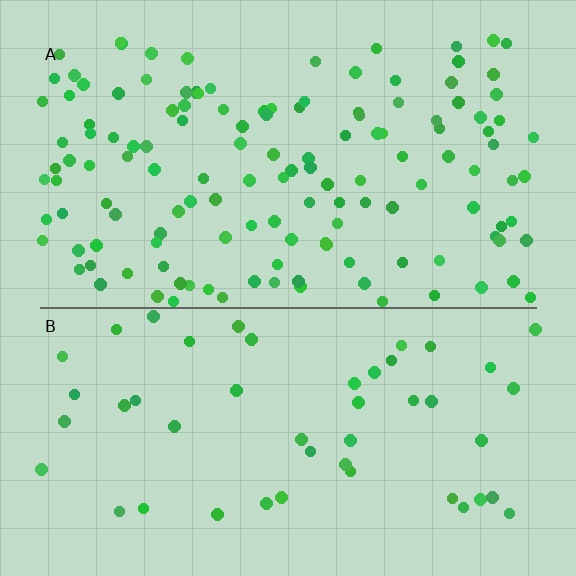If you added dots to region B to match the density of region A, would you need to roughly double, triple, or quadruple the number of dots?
Approximately triple.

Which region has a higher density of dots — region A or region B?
A (the top).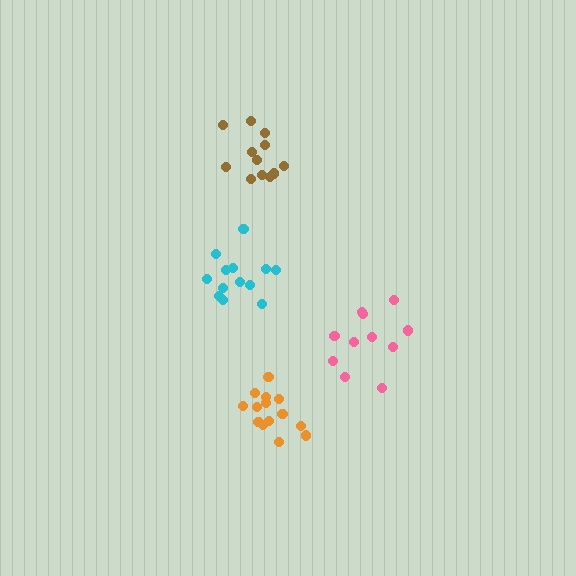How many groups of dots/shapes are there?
There are 4 groups.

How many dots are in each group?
Group 1: 11 dots, Group 2: 12 dots, Group 3: 14 dots, Group 4: 13 dots (50 total).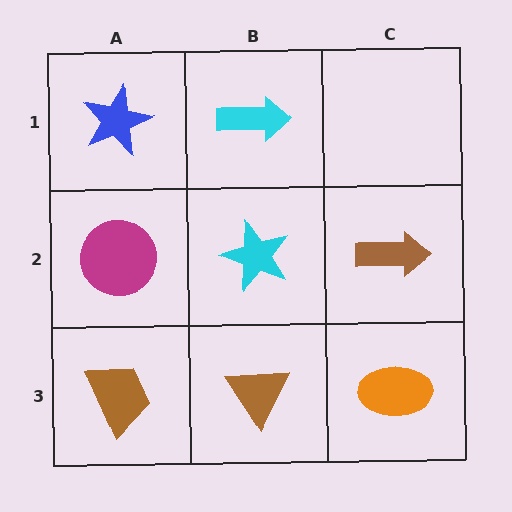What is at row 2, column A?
A magenta circle.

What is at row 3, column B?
A brown triangle.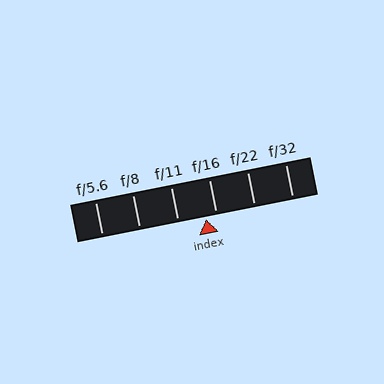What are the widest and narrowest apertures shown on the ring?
The widest aperture shown is f/5.6 and the narrowest is f/32.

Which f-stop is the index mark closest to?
The index mark is closest to f/16.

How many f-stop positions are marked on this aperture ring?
There are 6 f-stop positions marked.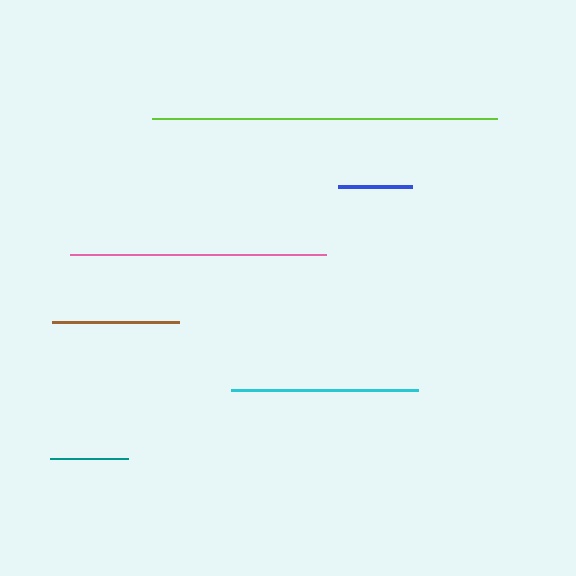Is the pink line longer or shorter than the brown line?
The pink line is longer than the brown line.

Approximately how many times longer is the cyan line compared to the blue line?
The cyan line is approximately 2.5 times the length of the blue line.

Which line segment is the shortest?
The blue line is the shortest at approximately 74 pixels.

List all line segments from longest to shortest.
From longest to shortest: lime, pink, cyan, brown, teal, blue.